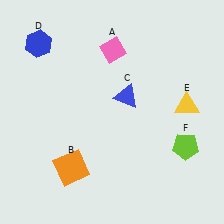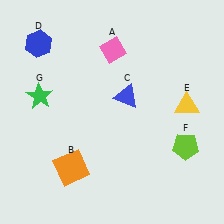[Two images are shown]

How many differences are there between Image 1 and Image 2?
There is 1 difference between the two images.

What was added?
A green star (G) was added in Image 2.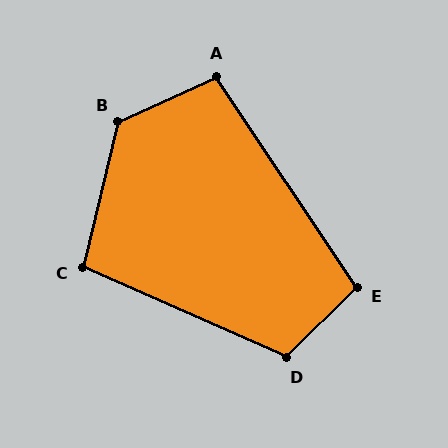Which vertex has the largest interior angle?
B, at approximately 128 degrees.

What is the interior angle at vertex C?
Approximately 100 degrees (obtuse).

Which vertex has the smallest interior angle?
A, at approximately 99 degrees.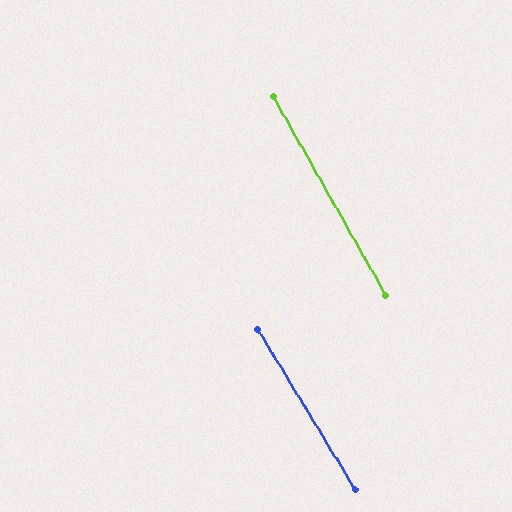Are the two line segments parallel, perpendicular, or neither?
Parallel — their directions differ by only 1.7°.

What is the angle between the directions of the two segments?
Approximately 2 degrees.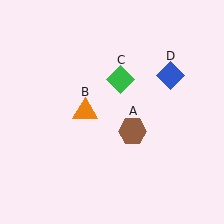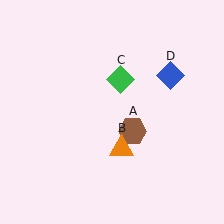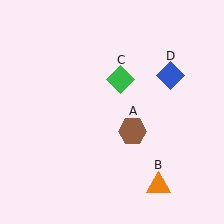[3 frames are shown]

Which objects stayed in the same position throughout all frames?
Brown hexagon (object A) and green diamond (object C) and blue diamond (object D) remained stationary.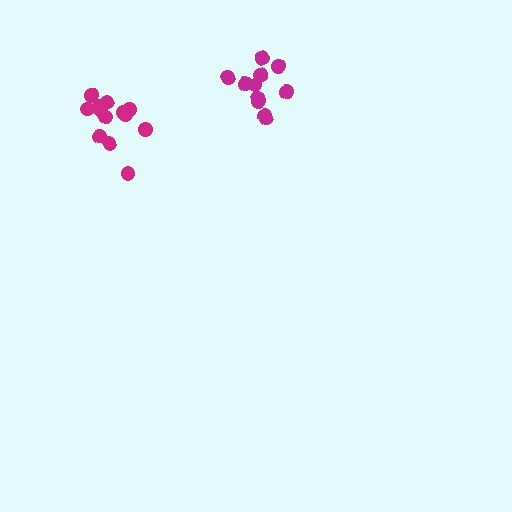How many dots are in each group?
Group 1: 12 dots, Group 2: 14 dots (26 total).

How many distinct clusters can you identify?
There are 2 distinct clusters.